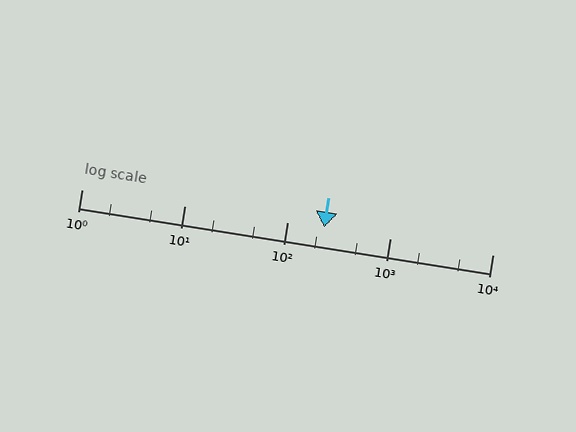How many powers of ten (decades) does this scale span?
The scale spans 4 decades, from 1 to 10000.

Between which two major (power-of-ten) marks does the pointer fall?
The pointer is between 100 and 1000.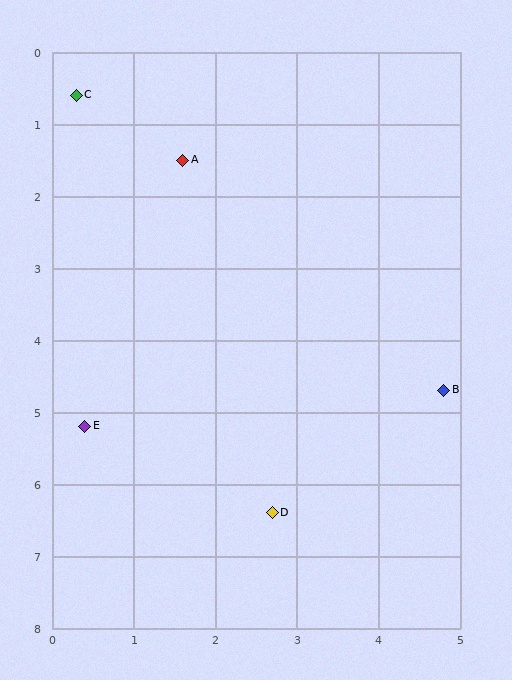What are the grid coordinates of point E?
Point E is at approximately (0.4, 5.2).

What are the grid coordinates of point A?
Point A is at approximately (1.6, 1.5).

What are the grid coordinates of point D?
Point D is at approximately (2.7, 6.4).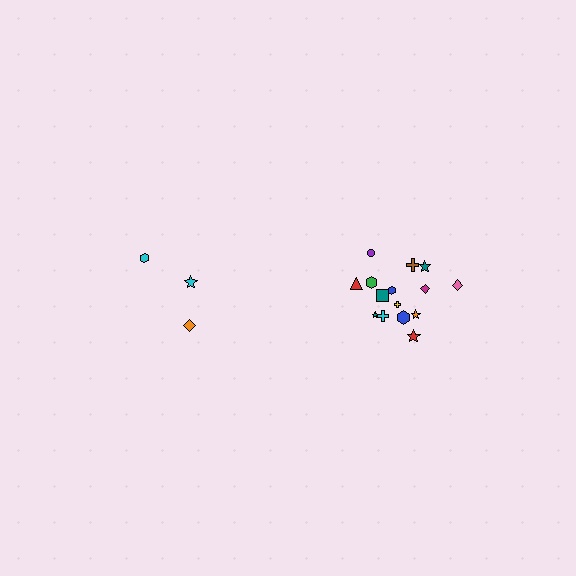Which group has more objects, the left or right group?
The right group.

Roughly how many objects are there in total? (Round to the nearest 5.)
Roughly 20 objects in total.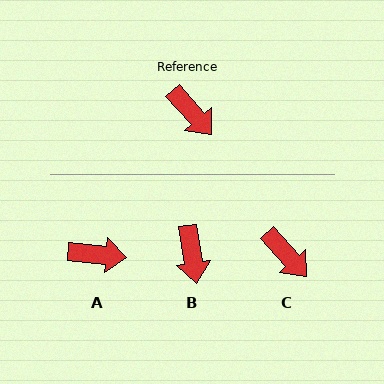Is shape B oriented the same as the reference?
No, it is off by about 32 degrees.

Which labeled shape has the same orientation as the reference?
C.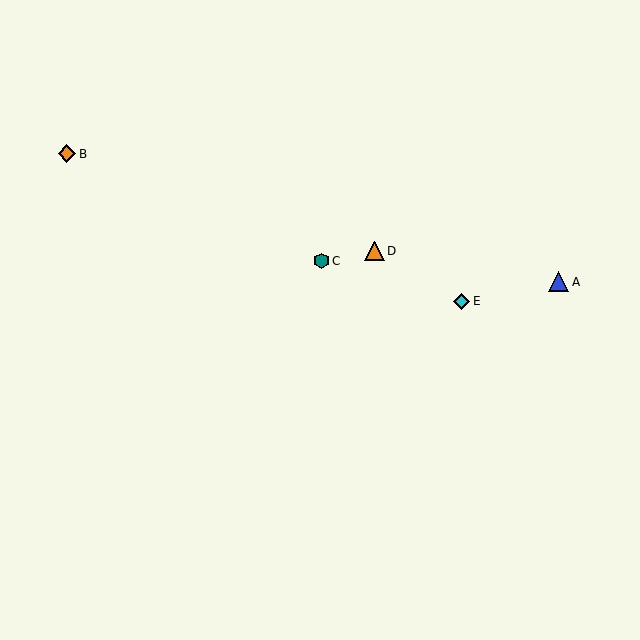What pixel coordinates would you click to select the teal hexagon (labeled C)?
Click at (321, 261) to select the teal hexagon C.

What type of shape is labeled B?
Shape B is an orange diamond.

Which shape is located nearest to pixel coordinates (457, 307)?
The cyan diamond (labeled E) at (462, 301) is nearest to that location.